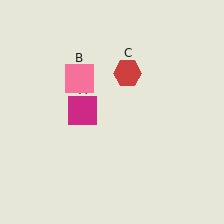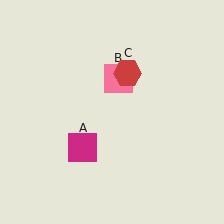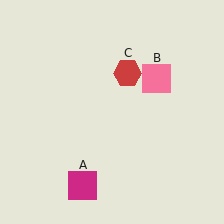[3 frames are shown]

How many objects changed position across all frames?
2 objects changed position: magenta square (object A), pink square (object B).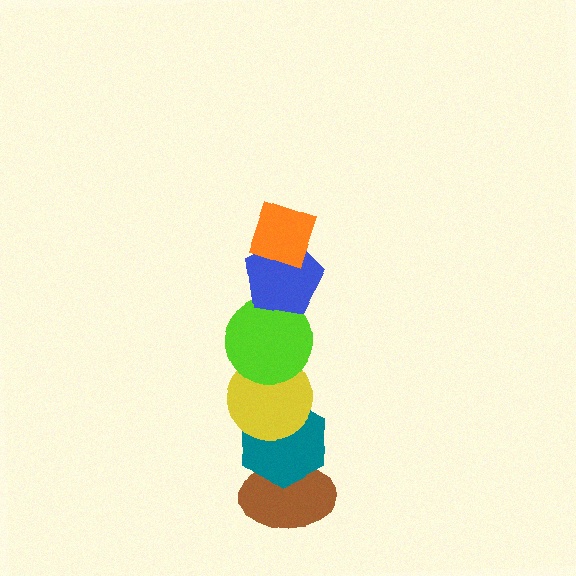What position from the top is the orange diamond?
The orange diamond is 1st from the top.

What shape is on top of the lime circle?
The blue pentagon is on top of the lime circle.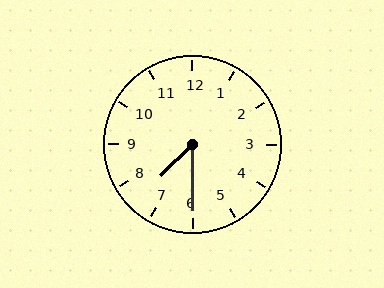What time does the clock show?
7:30.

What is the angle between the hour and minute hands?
Approximately 45 degrees.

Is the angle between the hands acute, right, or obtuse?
It is acute.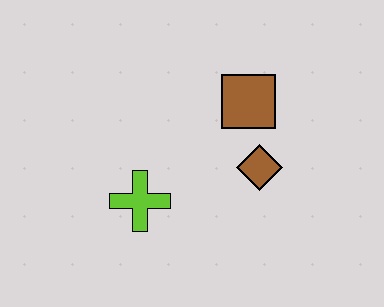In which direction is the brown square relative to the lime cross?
The brown square is to the right of the lime cross.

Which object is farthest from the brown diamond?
The lime cross is farthest from the brown diamond.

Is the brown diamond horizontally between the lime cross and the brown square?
No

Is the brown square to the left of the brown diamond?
Yes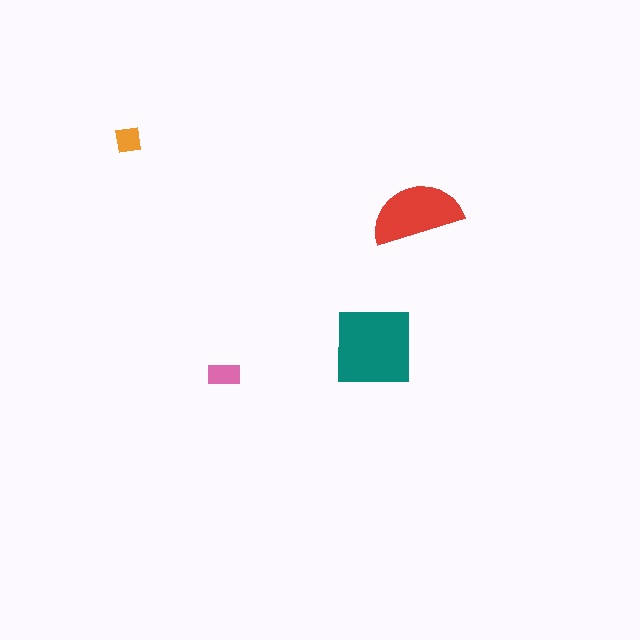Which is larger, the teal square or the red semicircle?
The teal square.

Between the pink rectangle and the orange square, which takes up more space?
The pink rectangle.